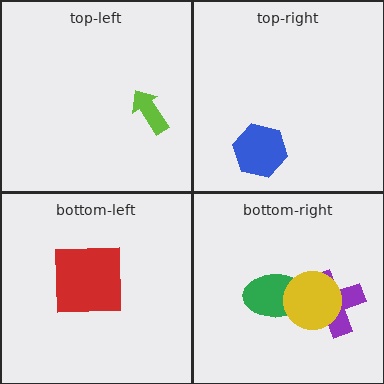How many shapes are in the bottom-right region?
3.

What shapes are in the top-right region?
The blue hexagon.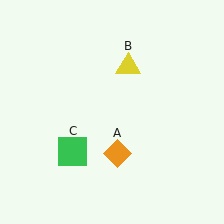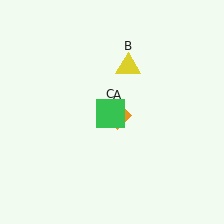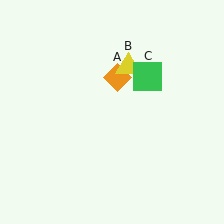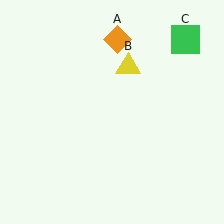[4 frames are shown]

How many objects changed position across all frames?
2 objects changed position: orange diamond (object A), green square (object C).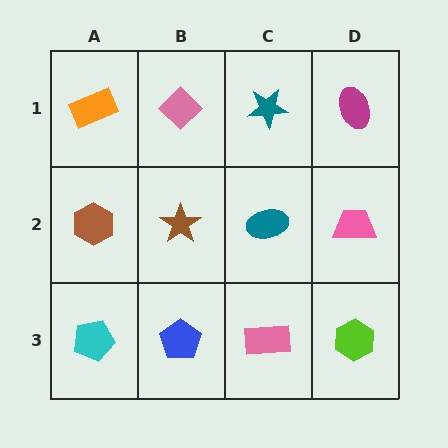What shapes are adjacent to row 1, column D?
A pink trapezoid (row 2, column D), a teal star (row 1, column C).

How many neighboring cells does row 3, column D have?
2.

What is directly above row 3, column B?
A brown star.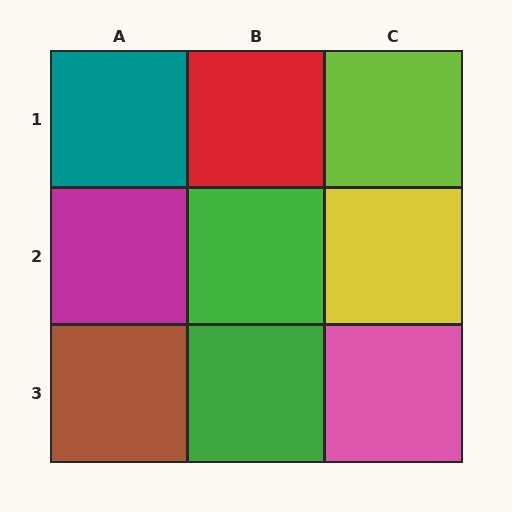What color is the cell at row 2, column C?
Yellow.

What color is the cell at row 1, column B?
Red.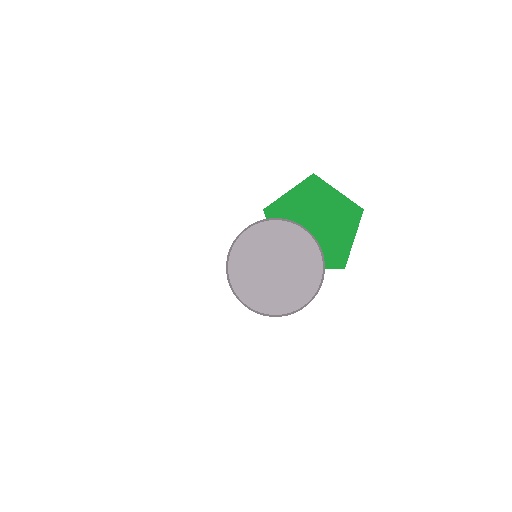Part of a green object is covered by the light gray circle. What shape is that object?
It is a pentagon.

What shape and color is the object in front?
The object in front is a light gray circle.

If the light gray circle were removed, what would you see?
You would see the complete green pentagon.